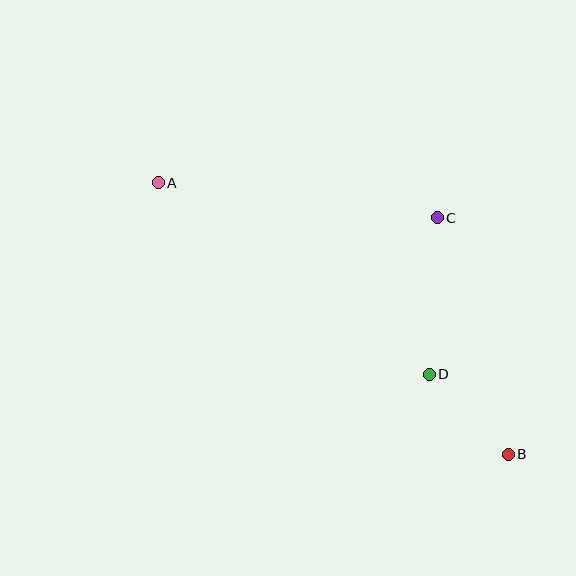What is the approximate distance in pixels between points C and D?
The distance between C and D is approximately 157 pixels.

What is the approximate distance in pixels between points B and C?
The distance between B and C is approximately 247 pixels.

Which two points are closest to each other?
Points B and D are closest to each other.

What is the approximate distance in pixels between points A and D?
The distance between A and D is approximately 332 pixels.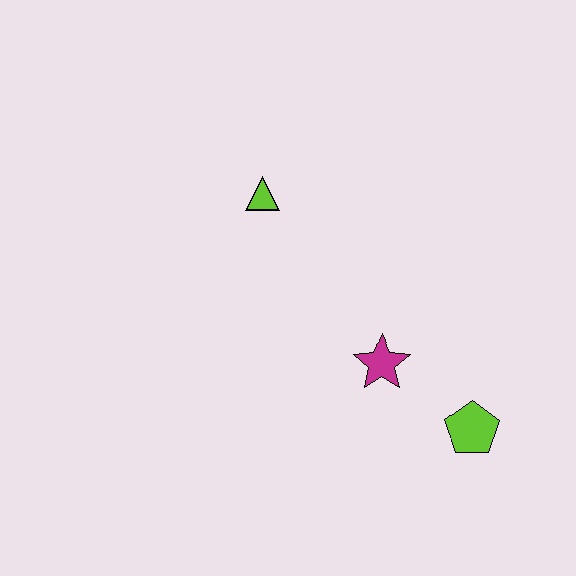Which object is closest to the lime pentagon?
The magenta star is closest to the lime pentagon.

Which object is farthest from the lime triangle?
The lime pentagon is farthest from the lime triangle.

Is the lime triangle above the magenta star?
Yes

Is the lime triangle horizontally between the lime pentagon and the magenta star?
No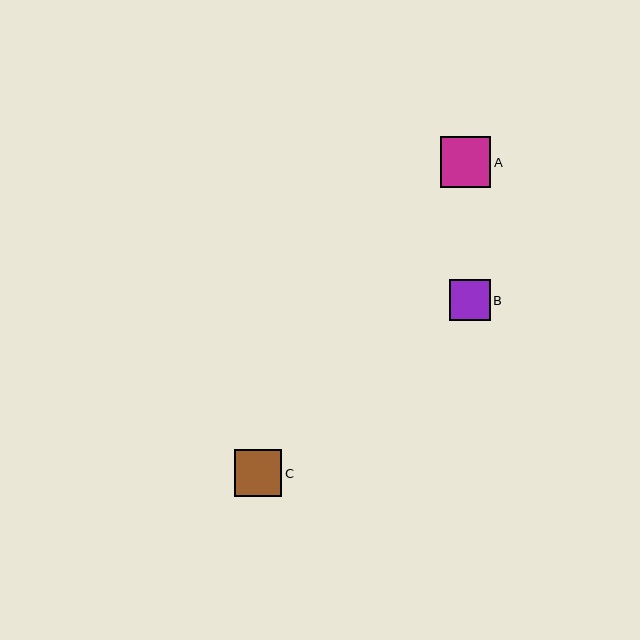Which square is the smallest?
Square B is the smallest with a size of approximately 41 pixels.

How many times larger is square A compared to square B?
Square A is approximately 1.2 times the size of square B.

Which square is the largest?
Square A is the largest with a size of approximately 51 pixels.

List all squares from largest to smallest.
From largest to smallest: A, C, B.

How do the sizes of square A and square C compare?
Square A and square C are approximately the same size.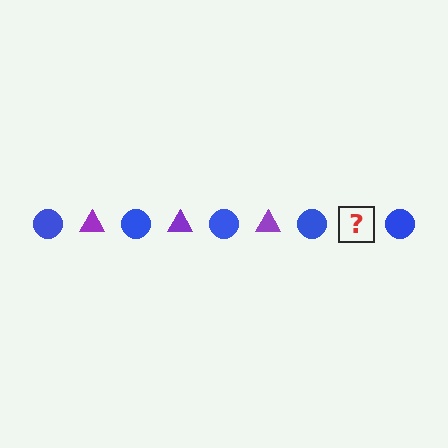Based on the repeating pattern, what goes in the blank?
The blank should be a purple triangle.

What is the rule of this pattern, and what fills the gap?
The rule is that the pattern alternates between blue circle and purple triangle. The gap should be filled with a purple triangle.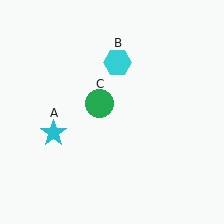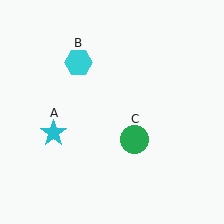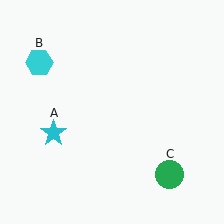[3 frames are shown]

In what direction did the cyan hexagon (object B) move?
The cyan hexagon (object B) moved left.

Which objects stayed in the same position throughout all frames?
Cyan star (object A) remained stationary.